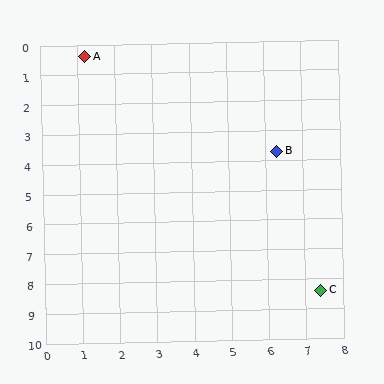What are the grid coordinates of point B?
Point B is at approximately (6.3, 3.7).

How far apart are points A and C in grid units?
Points A and C are about 10.1 grid units apart.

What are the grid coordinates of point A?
Point A is at approximately (1.2, 0.4).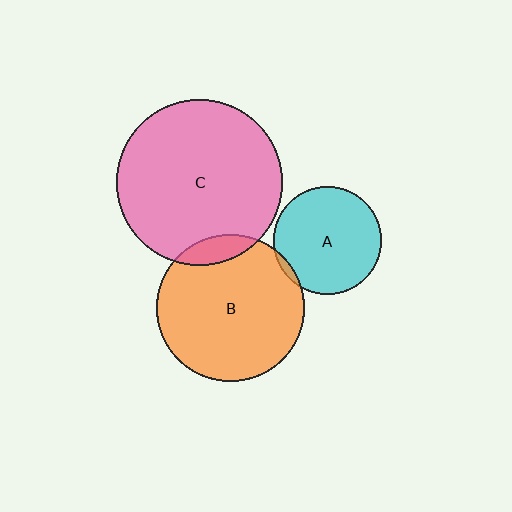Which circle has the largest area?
Circle C (pink).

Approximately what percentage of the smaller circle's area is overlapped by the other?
Approximately 10%.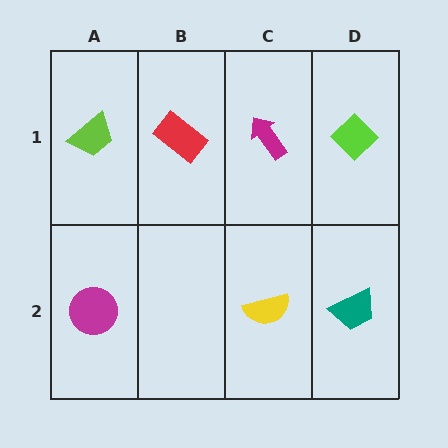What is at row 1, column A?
A lime trapezoid.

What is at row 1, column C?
A magenta arrow.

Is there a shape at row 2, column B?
No, that cell is empty.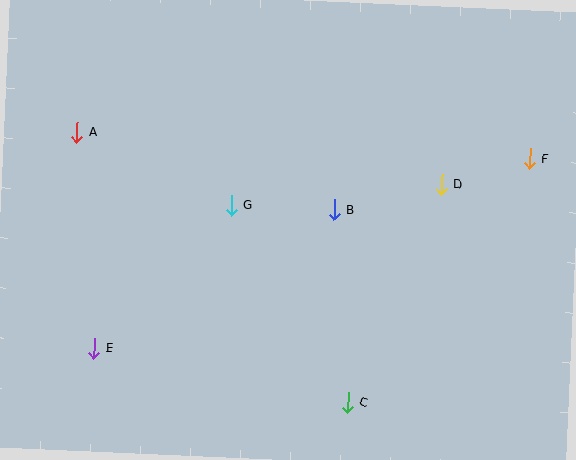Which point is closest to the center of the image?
Point B at (334, 209) is closest to the center.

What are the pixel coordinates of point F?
Point F is at (529, 158).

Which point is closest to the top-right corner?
Point F is closest to the top-right corner.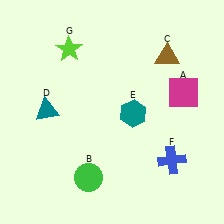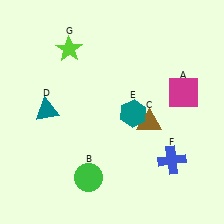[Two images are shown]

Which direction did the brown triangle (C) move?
The brown triangle (C) moved down.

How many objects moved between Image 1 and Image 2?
1 object moved between the two images.